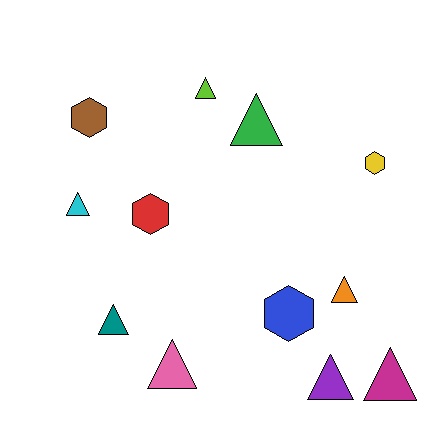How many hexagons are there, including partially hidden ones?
There are 4 hexagons.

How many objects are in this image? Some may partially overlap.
There are 12 objects.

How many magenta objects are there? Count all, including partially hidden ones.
There is 1 magenta object.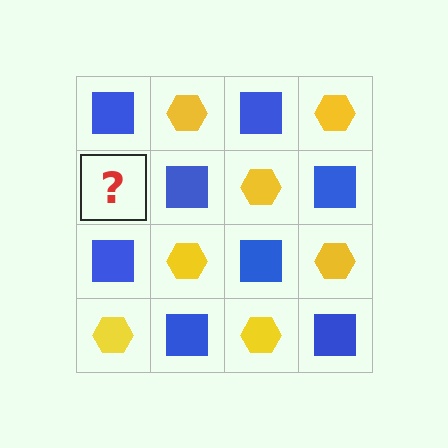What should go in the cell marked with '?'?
The missing cell should contain a yellow hexagon.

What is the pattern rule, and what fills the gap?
The rule is that it alternates blue square and yellow hexagon in a checkerboard pattern. The gap should be filled with a yellow hexagon.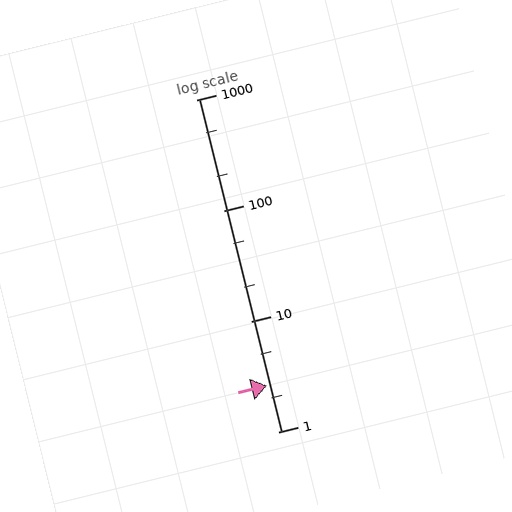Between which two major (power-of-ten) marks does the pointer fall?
The pointer is between 1 and 10.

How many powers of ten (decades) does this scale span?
The scale spans 3 decades, from 1 to 1000.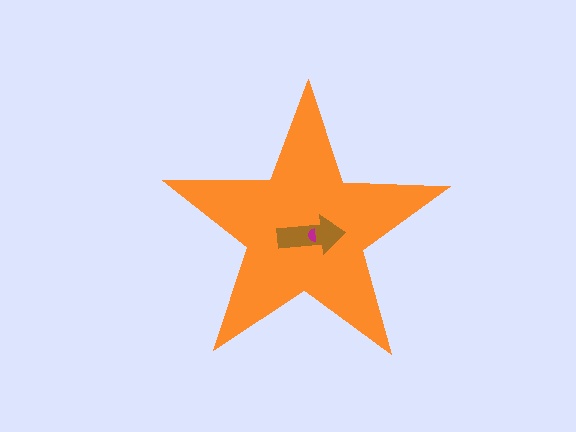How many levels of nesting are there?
3.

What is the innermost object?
The magenta semicircle.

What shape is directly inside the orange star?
The brown arrow.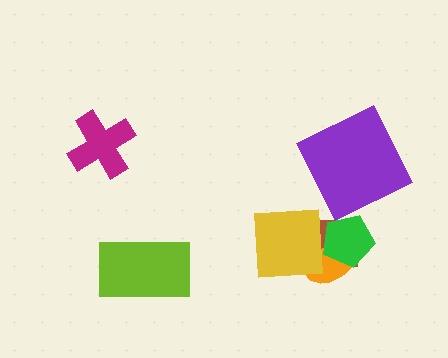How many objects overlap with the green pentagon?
3 objects overlap with the green pentagon.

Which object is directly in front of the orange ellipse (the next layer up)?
The green pentagon is directly in front of the orange ellipse.